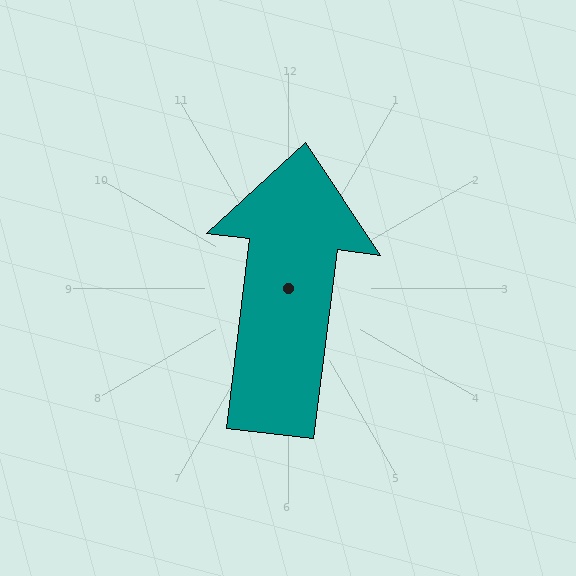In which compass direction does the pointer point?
North.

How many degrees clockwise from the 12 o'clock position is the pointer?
Approximately 7 degrees.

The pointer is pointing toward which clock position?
Roughly 12 o'clock.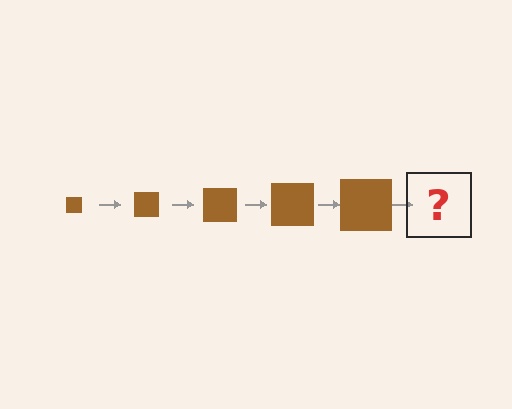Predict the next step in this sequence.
The next step is a brown square, larger than the previous one.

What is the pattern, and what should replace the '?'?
The pattern is that the square gets progressively larger each step. The '?' should be a brown square, larger than the previous one.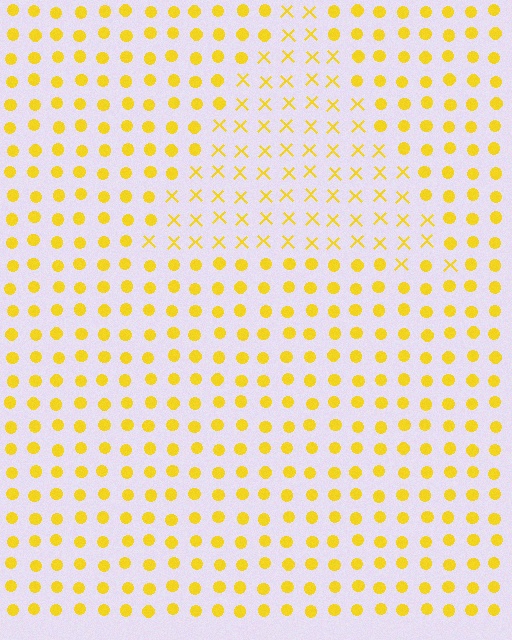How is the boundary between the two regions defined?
The boundary is defined by a change in element shape: X marks inside vs. circles outside. All elements share the same color and spacing.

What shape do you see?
I see a triangle.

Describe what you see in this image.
The image is filled with small yellow elements arranged in a uniform grid. A triangle-shaped region contains X marks, while the surrounding area contains circles. The boundary is defined purely by the change in element shape.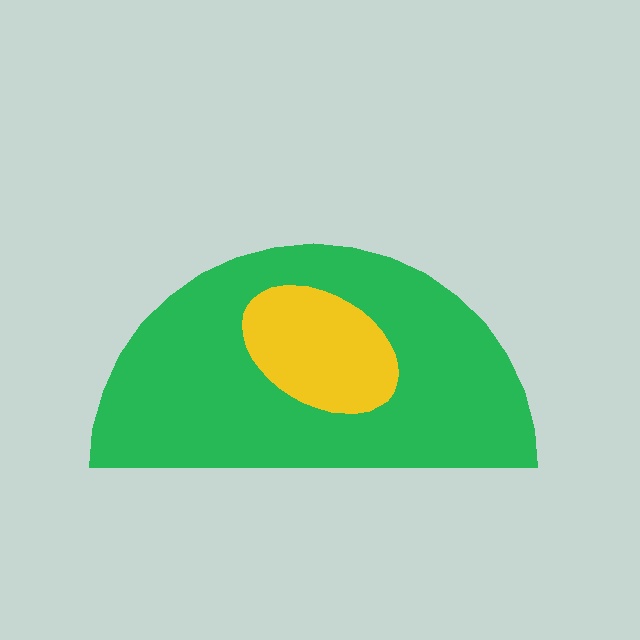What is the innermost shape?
The yellow ellipse.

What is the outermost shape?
The green semicircle.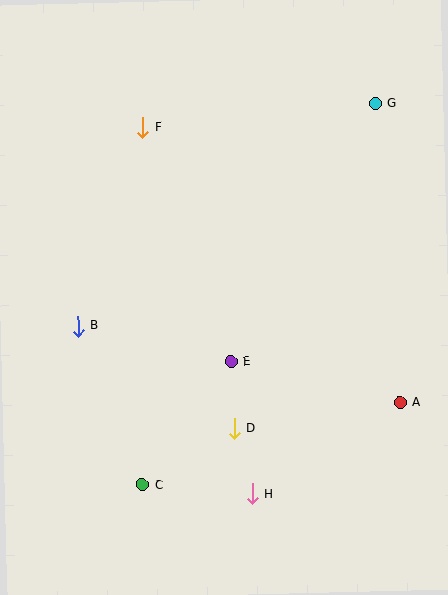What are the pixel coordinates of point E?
Point E is at (231, 361).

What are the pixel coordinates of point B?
Point B is at (78, 326).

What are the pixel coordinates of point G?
Point G is at (376, 103).